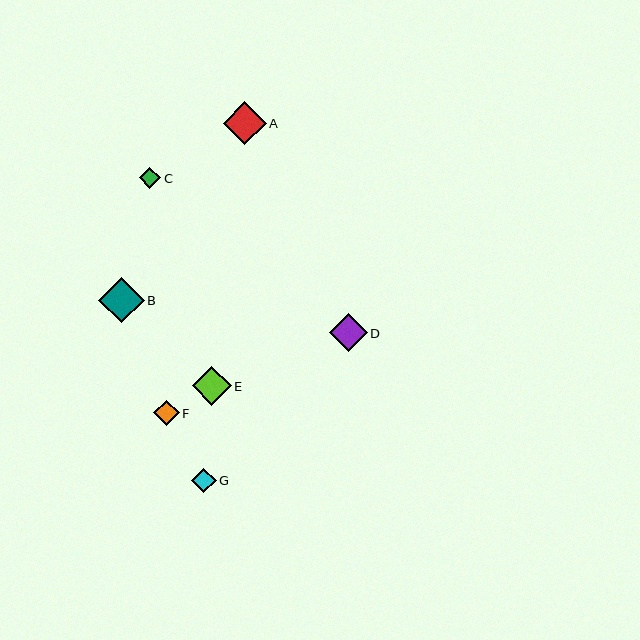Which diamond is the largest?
Diamond B is the largest with a size of approximately 45 pixels.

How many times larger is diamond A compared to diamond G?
Diamond A is approximately 1.8 times the size of diamond G.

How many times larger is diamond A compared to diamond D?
Diamond A is approximately 1.1 times the size of diamond D.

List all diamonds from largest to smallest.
From largest to smallest: B, A, E, D, F, G, C.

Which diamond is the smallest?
Diamond C is the smallest with a size of approximately 21 pixels.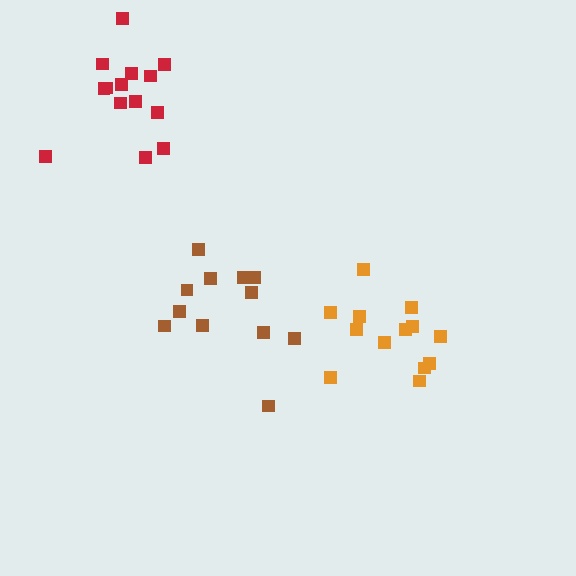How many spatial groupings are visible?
There are 3 spatial groupings.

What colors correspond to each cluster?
The clusters are colored: brown, orange, red.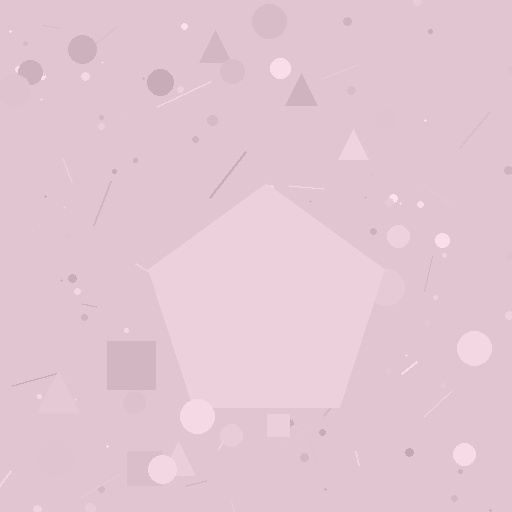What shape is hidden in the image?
A pentagon is hidden in the image.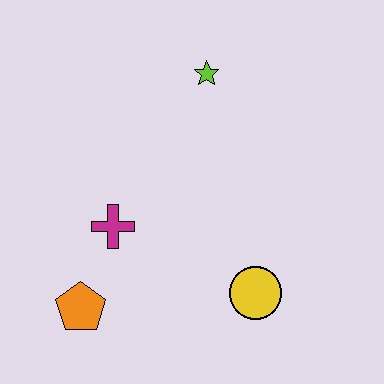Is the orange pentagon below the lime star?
Yes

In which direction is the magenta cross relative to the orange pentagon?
The magenta cross is above the orange pentagon.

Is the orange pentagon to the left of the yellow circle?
Yes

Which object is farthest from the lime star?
The orange pentagon is farthest from the lime star.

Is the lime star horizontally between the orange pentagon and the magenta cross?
No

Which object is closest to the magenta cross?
The orange pentagon is closest to the magenta cross.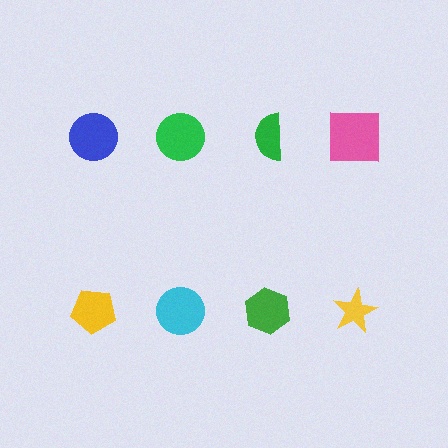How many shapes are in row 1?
4 shapes.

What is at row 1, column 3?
A green semicircle.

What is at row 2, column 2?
A cyan circle.